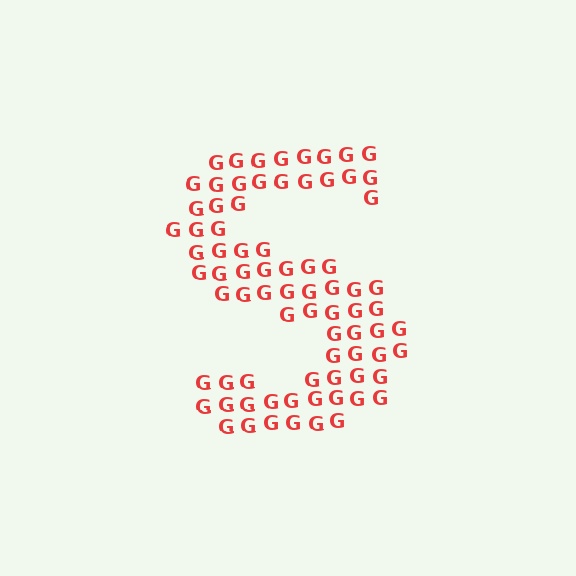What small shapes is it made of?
It is made of small letter G's.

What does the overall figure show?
The overall figure shows the letter S.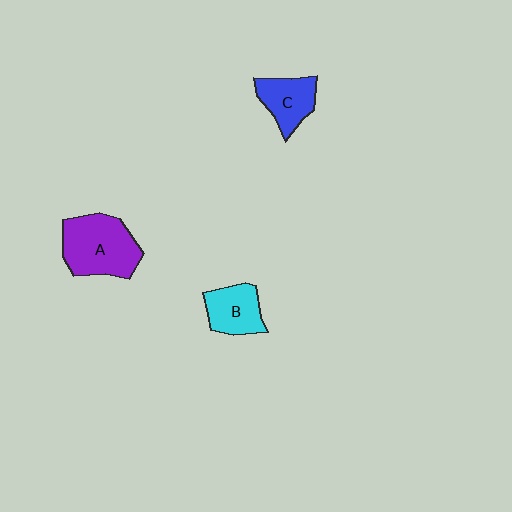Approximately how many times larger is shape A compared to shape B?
Approximately 1.6 times.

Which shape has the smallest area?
Shape B (cyan).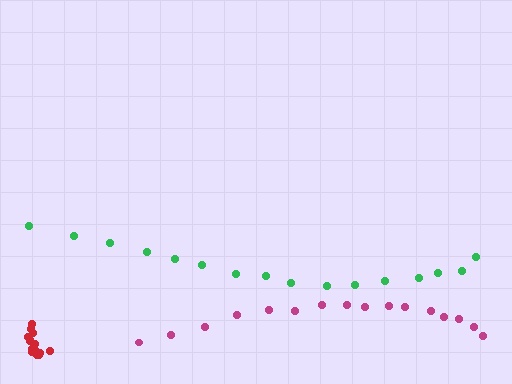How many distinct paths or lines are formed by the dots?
There are 3 distinct paths.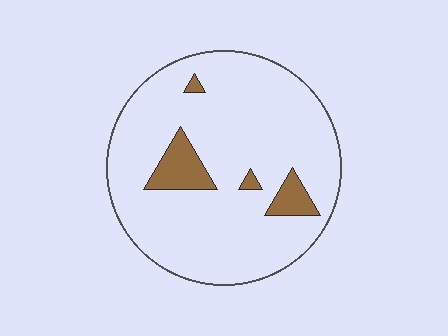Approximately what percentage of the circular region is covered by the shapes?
Approximately 10%.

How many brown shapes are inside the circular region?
4.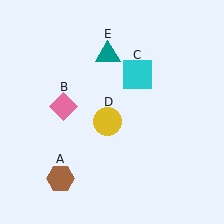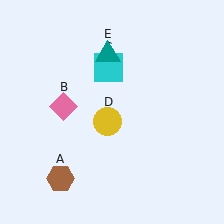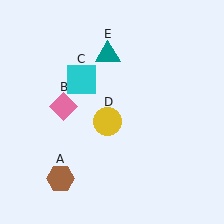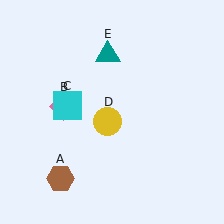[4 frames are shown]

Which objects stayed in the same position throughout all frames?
Brown hexagon (object A) and pink diamond (object B) and yellow circle (object D) and teal triangle (object E) remained stationary.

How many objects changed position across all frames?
1 object changed position: cyan square (object C).